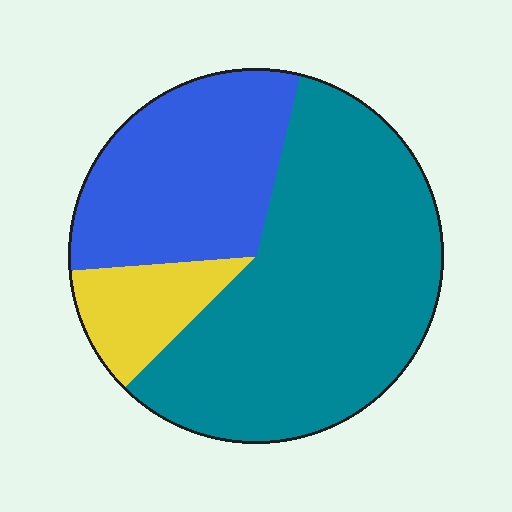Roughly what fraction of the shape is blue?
Blue takes up between a sixth and a third of the shape.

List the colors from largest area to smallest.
From largest to smallest: teal, blue, yellow.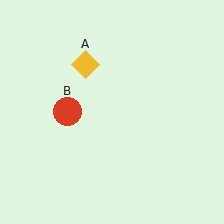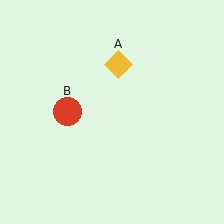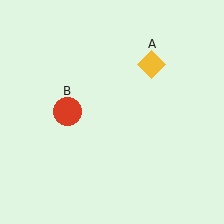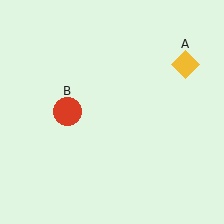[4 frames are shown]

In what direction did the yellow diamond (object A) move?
The yellow diamond (object A) moved right.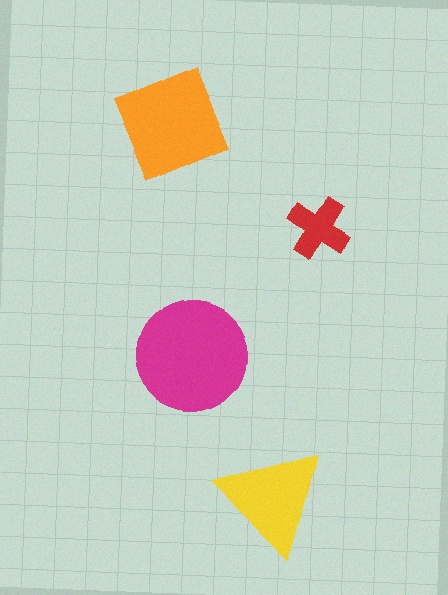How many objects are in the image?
There are 4 objects in the image.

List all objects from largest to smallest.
The magenta circle, the orange diamond, the yellow triangle, the red cross.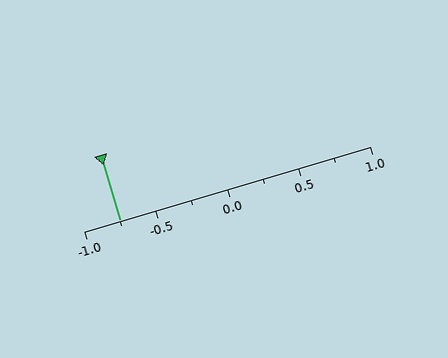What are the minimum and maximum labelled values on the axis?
The axis runs from -1.0 to 1.0.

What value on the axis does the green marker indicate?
The marker indicates approximately -0.75.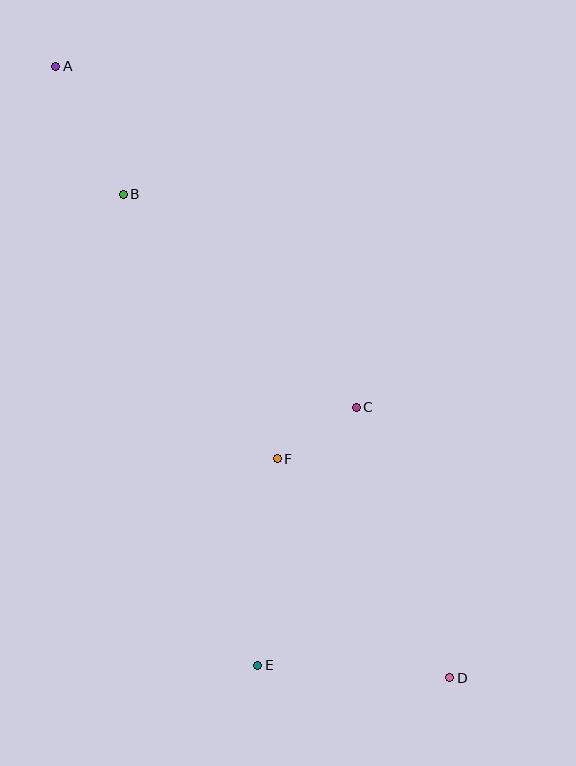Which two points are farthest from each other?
Points A and D are farthest from each other.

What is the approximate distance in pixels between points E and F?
The distance between E and F is approximately 207 pixels.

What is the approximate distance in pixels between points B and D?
The distance between B and D is approximately 584 pixels.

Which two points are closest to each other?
Points C and F are closest to each other.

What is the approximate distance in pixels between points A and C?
The distance between A and C is approximately 455 pixels.